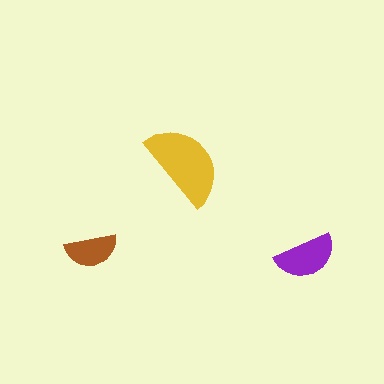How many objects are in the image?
There are 3 objects in the image.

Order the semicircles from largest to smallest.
the yellow one, the purple one, the brown one.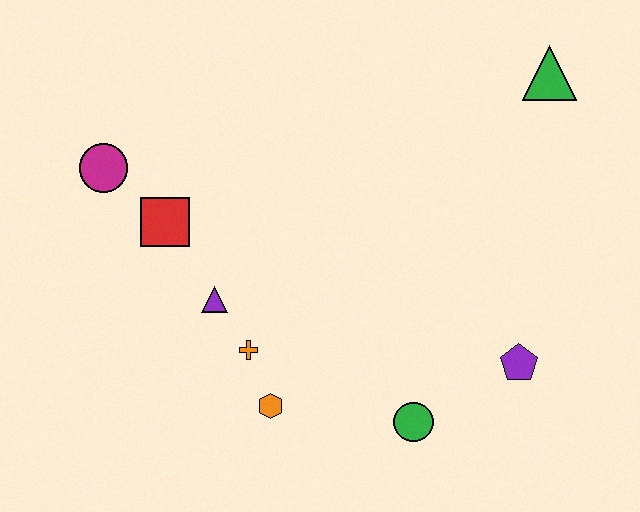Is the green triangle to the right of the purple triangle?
Yes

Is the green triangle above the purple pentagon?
Yes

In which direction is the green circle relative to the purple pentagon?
The green circle is to the left of the purple pentagon.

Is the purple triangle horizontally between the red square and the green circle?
Yes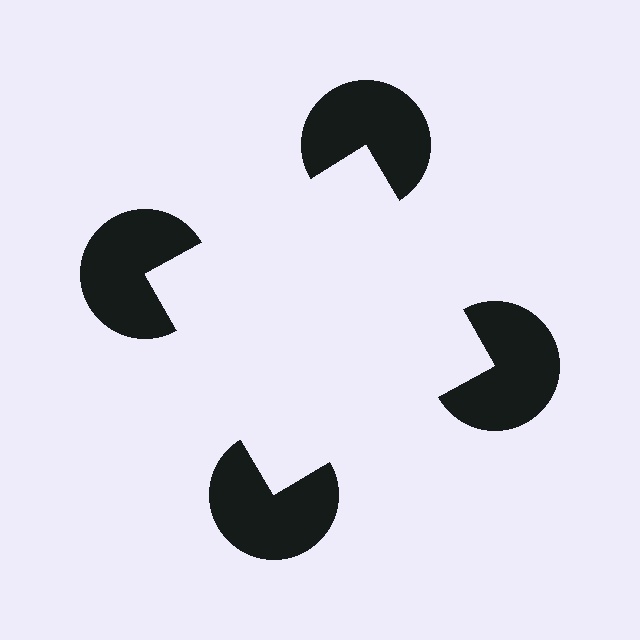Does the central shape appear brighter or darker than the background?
It typically appears slightly brighter than the background, even though no actual brightness change is drawn.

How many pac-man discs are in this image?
There are 4 — one at each vertex of the illusory square.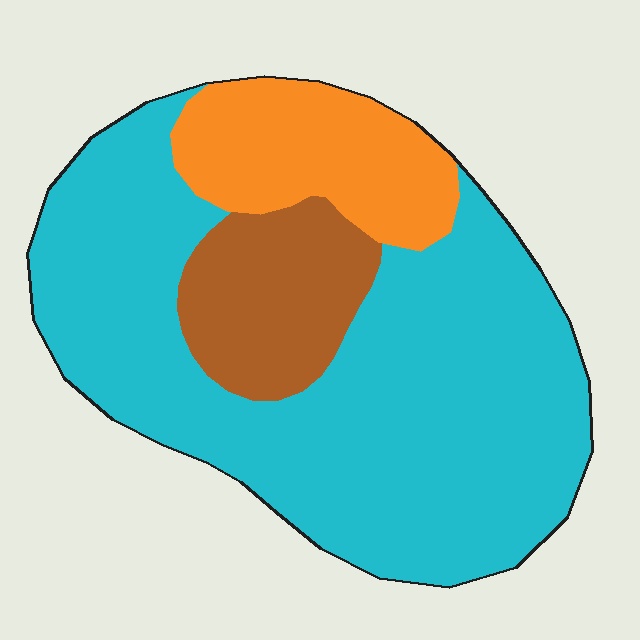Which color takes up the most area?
Cyan, at roughly 70%.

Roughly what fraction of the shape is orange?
Orange covers 17% of the shape.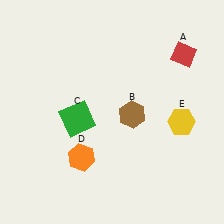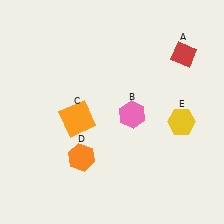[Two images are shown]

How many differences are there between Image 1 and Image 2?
There are 2 differences between the two images.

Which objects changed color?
B changed from brown to pink. C changed from green to orange.